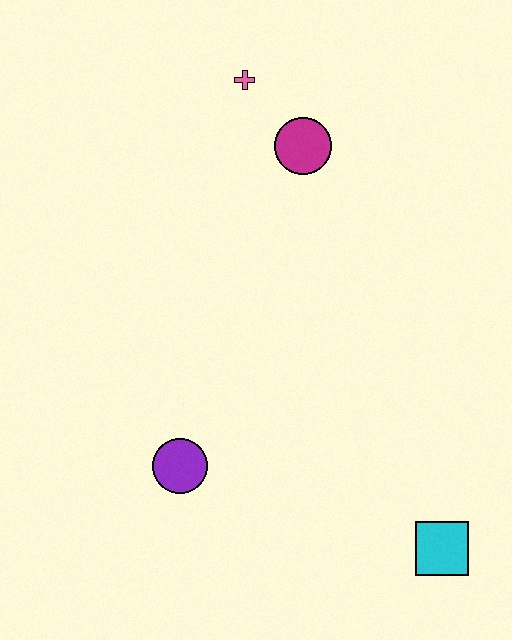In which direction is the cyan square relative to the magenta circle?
The cyan square is below the magenta circle.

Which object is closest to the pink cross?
The magenta circle is closest to the pink cross.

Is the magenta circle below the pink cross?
Yes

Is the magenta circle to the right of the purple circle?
Yes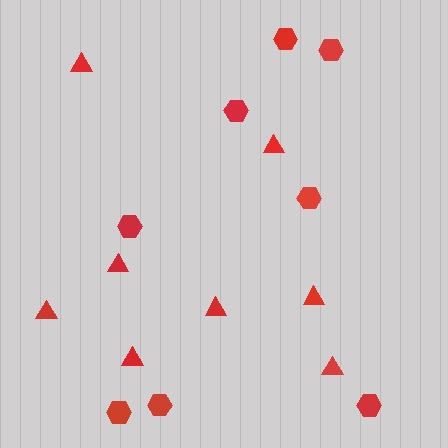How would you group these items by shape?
There are 2 groups: one group of hexagons (8) and one group of triangles (8).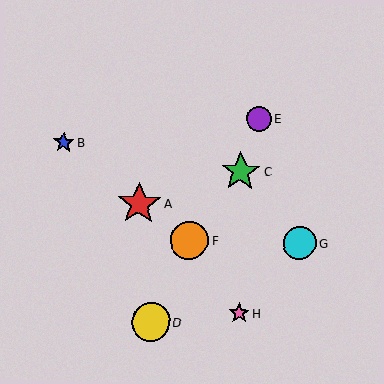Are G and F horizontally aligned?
Yes, both are at y≈243.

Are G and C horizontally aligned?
No, G is at y≈243 and C is at y≈172.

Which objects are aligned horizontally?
Objects F, G are aligned horizontally.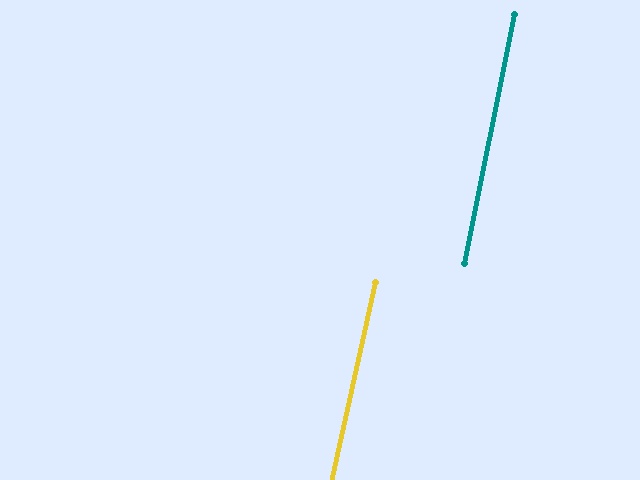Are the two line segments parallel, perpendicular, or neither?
Parallel — their directions differ by only 1.0°.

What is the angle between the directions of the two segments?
Approximately 1 degree.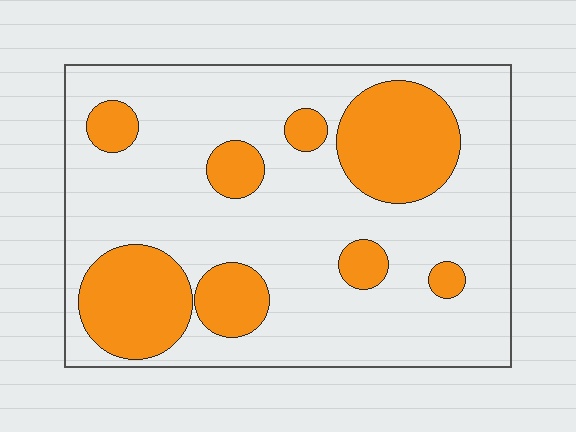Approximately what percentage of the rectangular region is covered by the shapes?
Approximately 25%.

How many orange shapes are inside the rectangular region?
8.